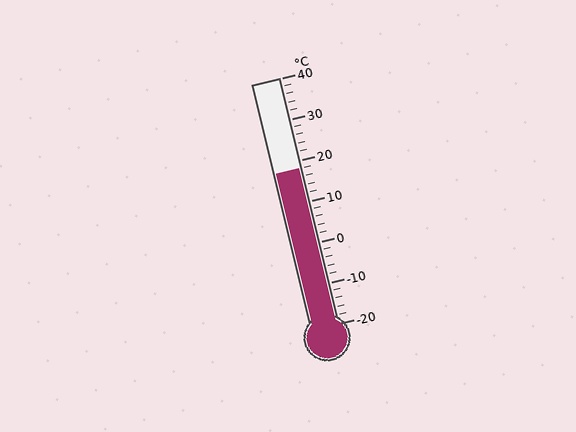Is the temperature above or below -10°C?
The temperature is above -10°C.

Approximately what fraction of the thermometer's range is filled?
The thermometer is filled to approximately 65% of its range.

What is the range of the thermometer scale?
The thermometer scale ranges from -20°C to 40°C.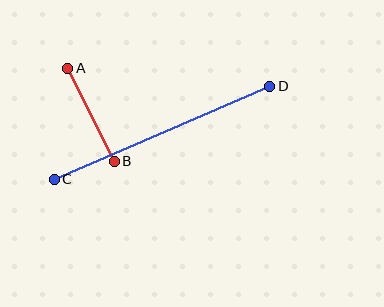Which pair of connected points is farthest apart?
Points C and D are farthest apart.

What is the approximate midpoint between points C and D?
The midpoint is at approximately (162, 133) pixels.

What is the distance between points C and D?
The distance is approximately 235 pixels.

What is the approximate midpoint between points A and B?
The midpoint is at approximately (91, 115) pixels.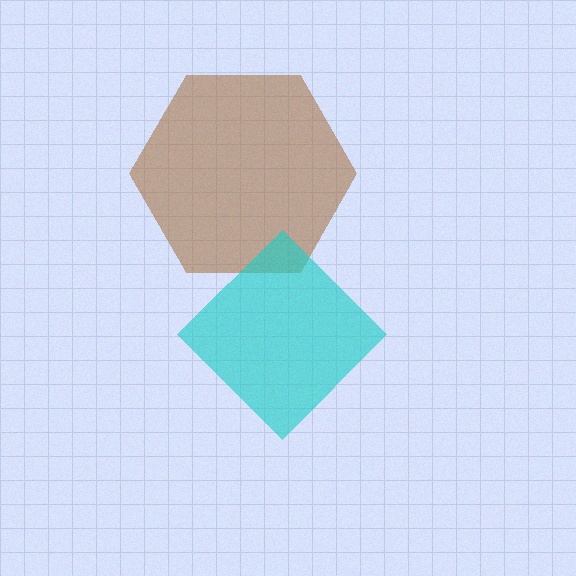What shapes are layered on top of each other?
The layered shapes are: a brown hexagon, a cyan diamond.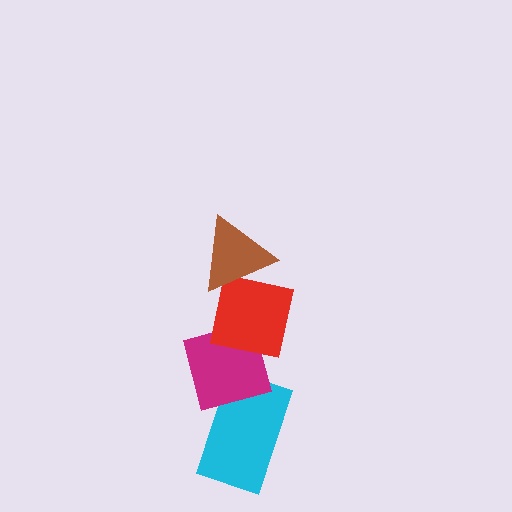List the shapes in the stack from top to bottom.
From top to bottom: the brown triangle, the red square, the magenta diamond, the cyan rectangle.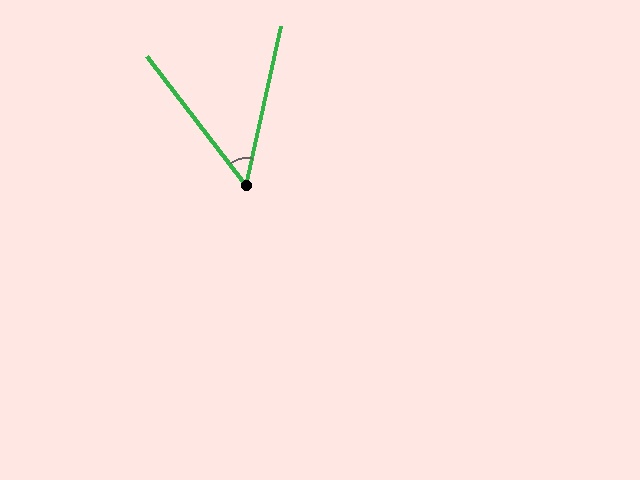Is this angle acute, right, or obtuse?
It is acute.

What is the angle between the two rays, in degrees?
Approximately 50 degrees.